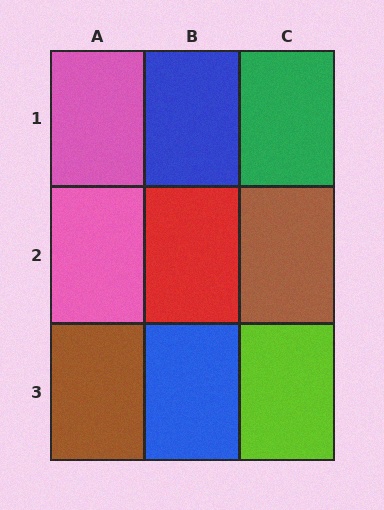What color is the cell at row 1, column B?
Blue.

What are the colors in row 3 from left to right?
Brown, blue, lime.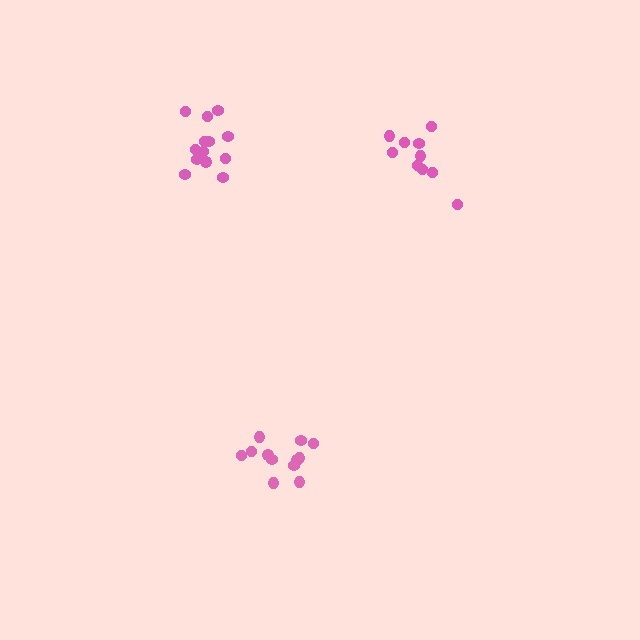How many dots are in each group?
Group 1: 10 dots, Group 2: 12 dots, Group 3: 13 dots (35 total).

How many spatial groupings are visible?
There are 3 spatial groupings.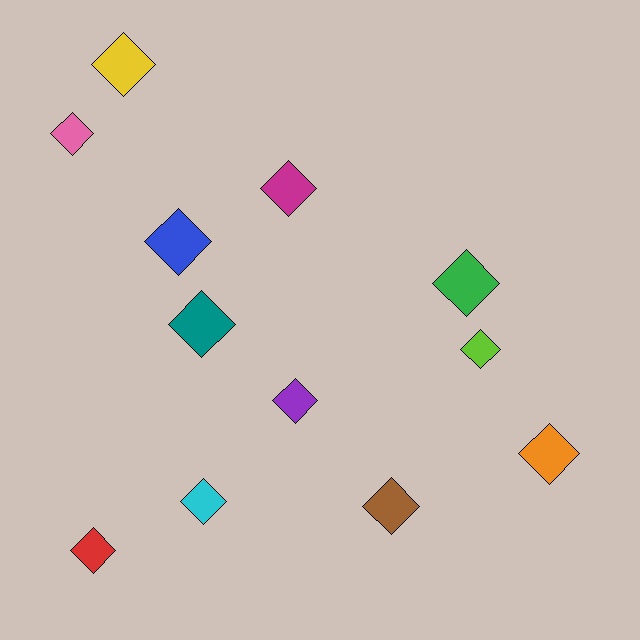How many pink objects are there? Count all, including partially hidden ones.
There is 1 pink object.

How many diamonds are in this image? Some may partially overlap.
There are 12 diamonds.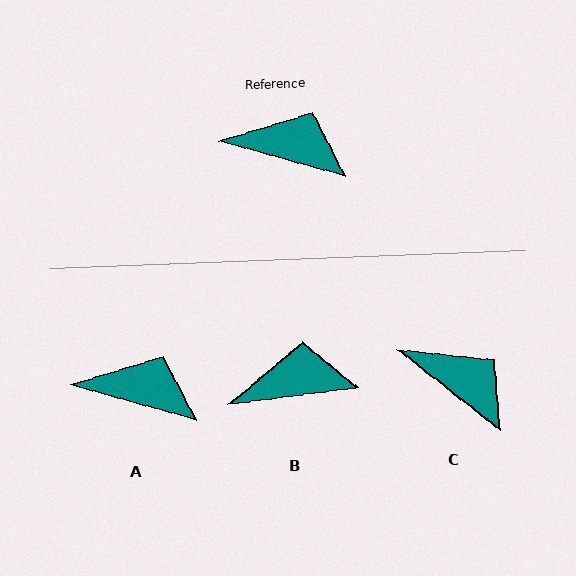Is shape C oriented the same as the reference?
No, it is off by about 23 degrees.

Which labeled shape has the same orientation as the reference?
A.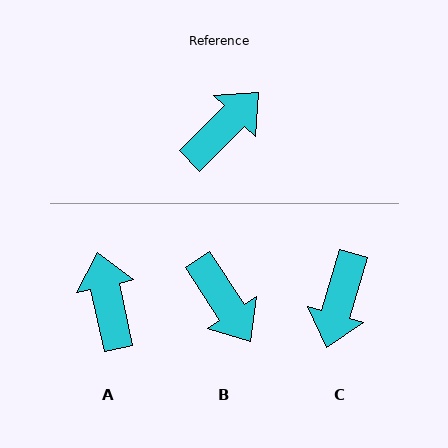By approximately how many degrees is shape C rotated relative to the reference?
Approximately 151 degrees clockwise.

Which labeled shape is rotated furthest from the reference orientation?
C, about 151 degrees away.